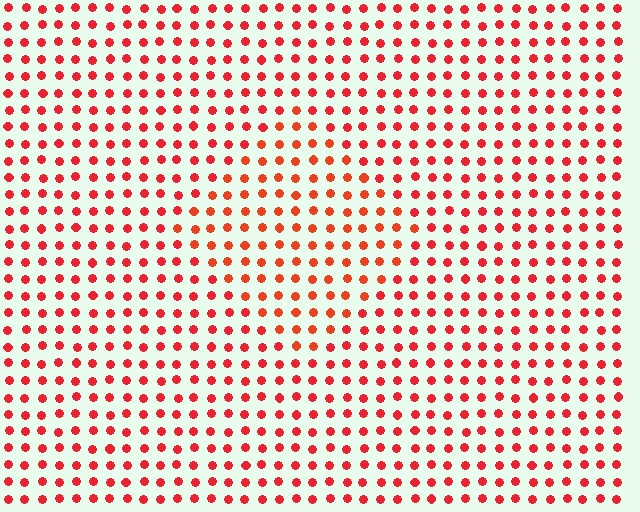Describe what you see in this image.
The image is filled with small red elements in a uniform arrangement. A diamond-shaped region is visible where the elements are tinted to a slightly different hue, forming a subtle color boundary.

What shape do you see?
I see a diamond.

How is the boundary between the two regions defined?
The boundary is defined purely by a slight shift in hue (about 15 degrees). Spacing, size, and orientation are identical on both sides.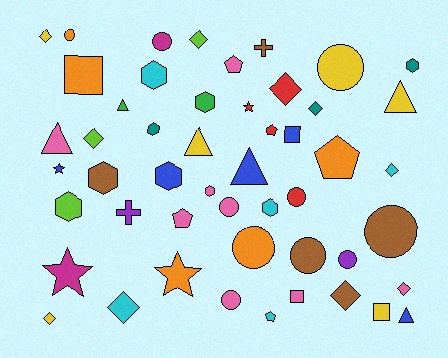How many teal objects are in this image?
There are 3 teal objects.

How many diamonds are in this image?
There are 10 diamonds.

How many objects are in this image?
There are 50 objects.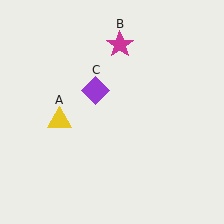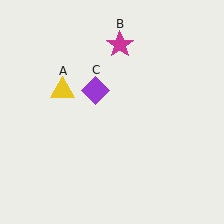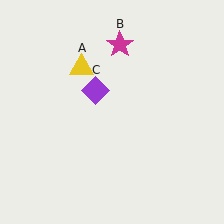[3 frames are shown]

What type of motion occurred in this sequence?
The yellow triangle (object A) rotated clockwise around the center of the scene.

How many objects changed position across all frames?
1 object changed position: yellow triangle (object A).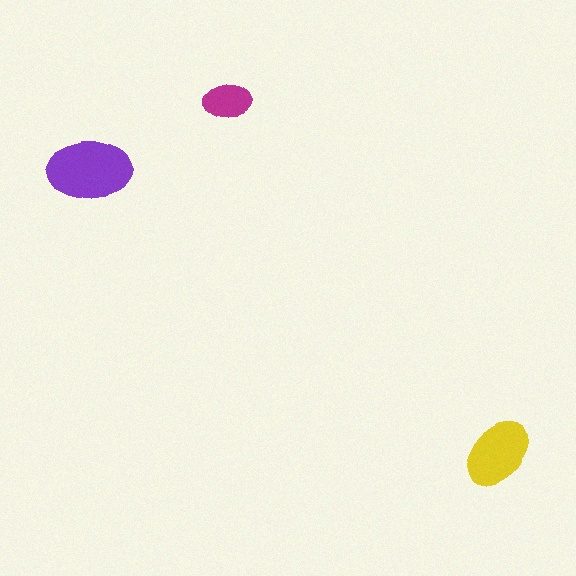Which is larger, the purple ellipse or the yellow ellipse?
The purple one.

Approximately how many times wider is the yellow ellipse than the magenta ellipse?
About 1.5 times wider.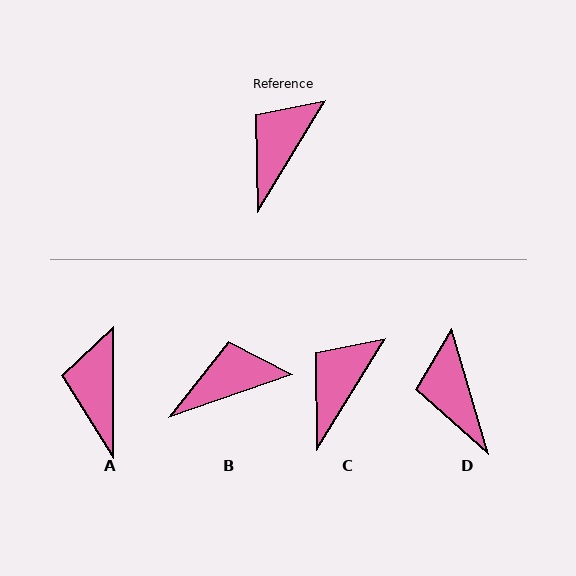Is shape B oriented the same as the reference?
No, it is off by about 39 degrees.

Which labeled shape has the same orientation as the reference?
C.